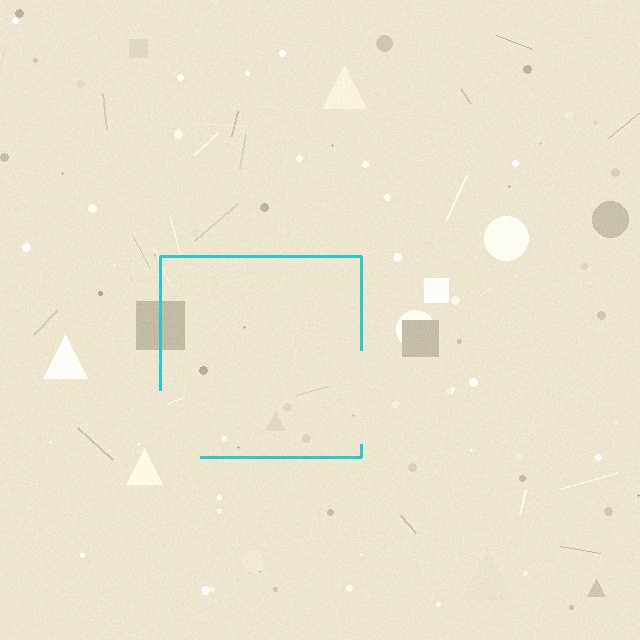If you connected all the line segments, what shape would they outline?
They would outline a square.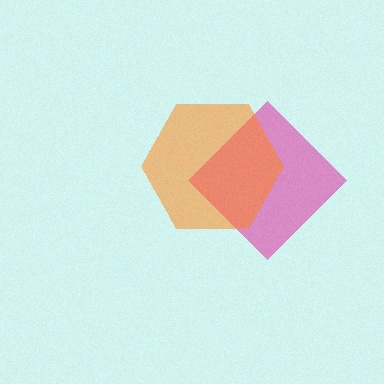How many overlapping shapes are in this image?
There are 2 overlapping shapes in the image.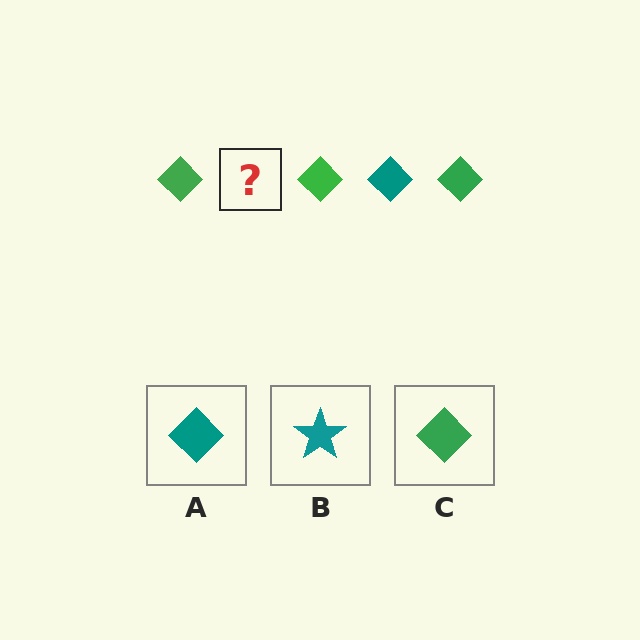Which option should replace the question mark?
Option A.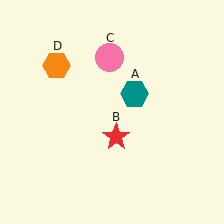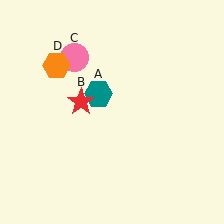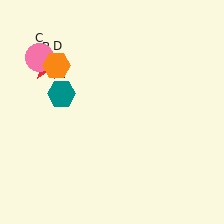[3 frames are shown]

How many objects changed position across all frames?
3 objects changed position: teal hexagon (object A), red star (object B), pink circle (object C).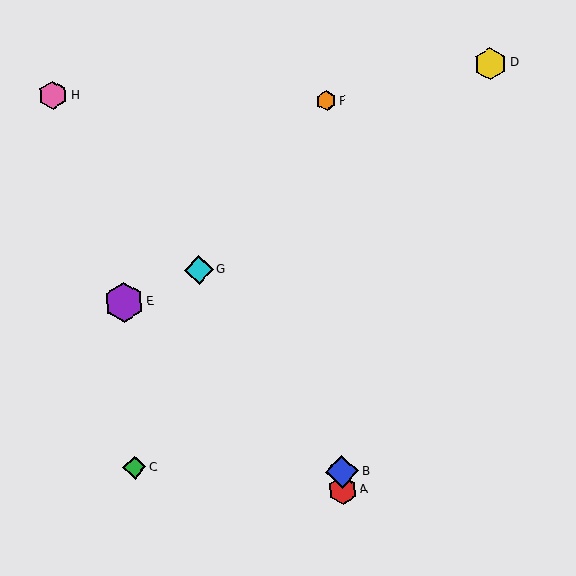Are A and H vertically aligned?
No, A is at x≈343 and H is at x≈53.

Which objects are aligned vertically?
Objects A, B, F are aligned vertically.